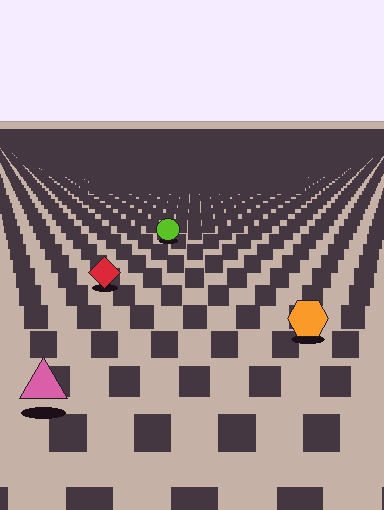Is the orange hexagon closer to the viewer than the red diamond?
Yes. The orange hexagon is closer — you can tell from the texture gradient: the ground texture is coarser near it.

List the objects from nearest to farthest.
From nearest to farthest: the pink triangle, the orange hexagon, the red diamond, the lime circle.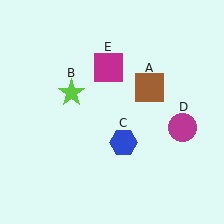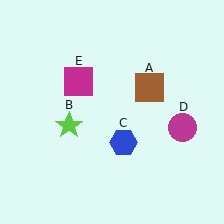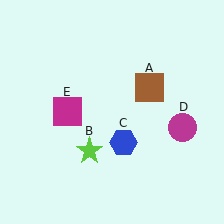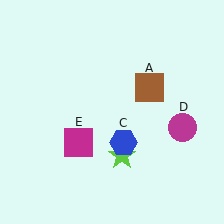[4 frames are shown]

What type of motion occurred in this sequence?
The lime star (object B), magenta square (object E) rotated counterclockwise around the center of the scene.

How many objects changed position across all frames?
2 objects changed position: lime star (object B), magenta square (object E).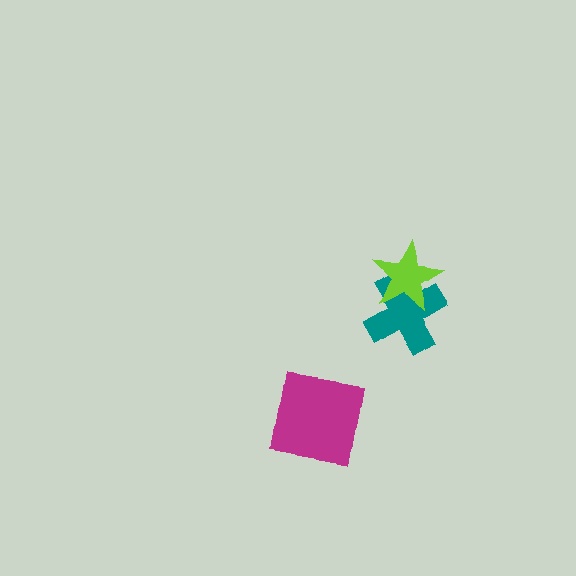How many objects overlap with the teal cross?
1 object overlaps with the teal cross.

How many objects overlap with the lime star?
1 object overlaps with the lime star.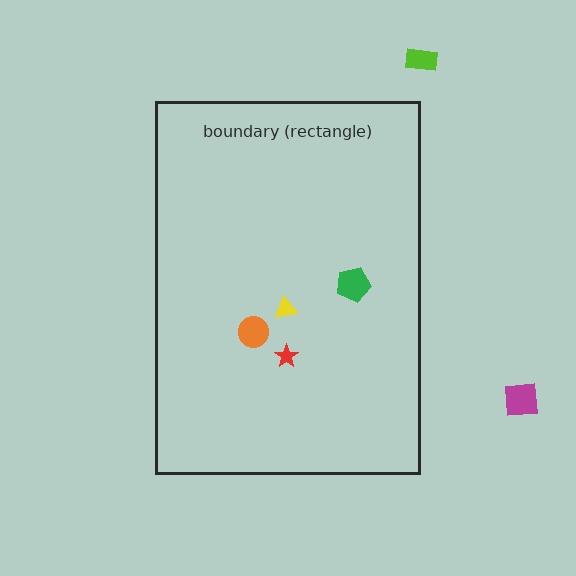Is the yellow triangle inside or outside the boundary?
Inside.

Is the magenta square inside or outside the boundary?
Outside.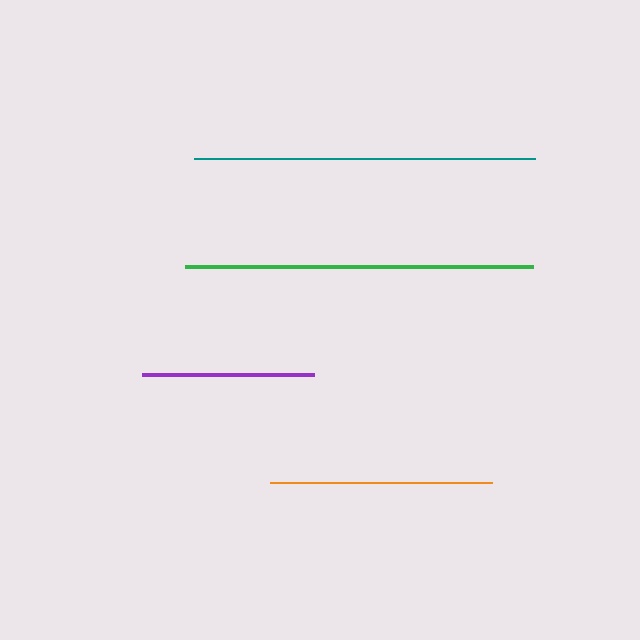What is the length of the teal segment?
The teal segment is approximately 340 pixels long.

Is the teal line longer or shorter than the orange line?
The teal line is longer than the orange line.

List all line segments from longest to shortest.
From longest to shortest: green, teal, orange, purple.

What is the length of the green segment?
The green segment is approximately 349 pixels long.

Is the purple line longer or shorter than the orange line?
The orange line is longer than the purple line.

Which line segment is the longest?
The green line is the longest at approximately 349 pixels.